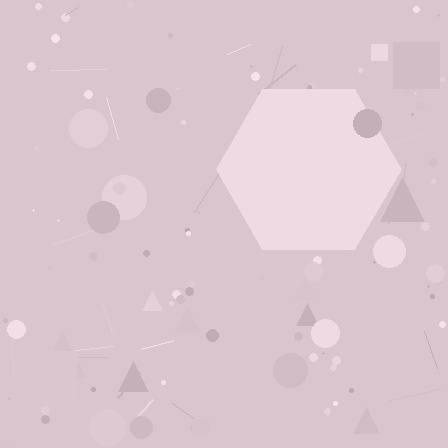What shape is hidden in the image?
A hexagon is hidden in the image.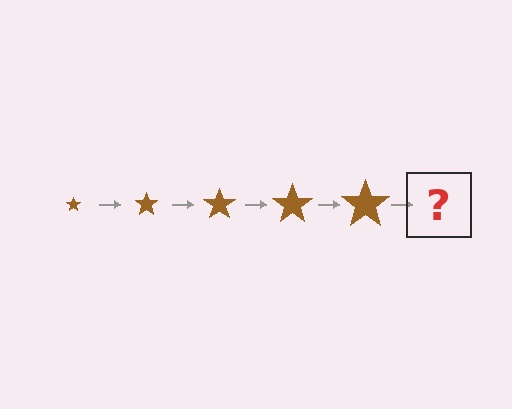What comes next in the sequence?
The next element should be a brown star, larger than the previous one.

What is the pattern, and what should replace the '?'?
The pattern is that the star gets progressively larger each step. The '?' should be a brown star, larger than the previous one.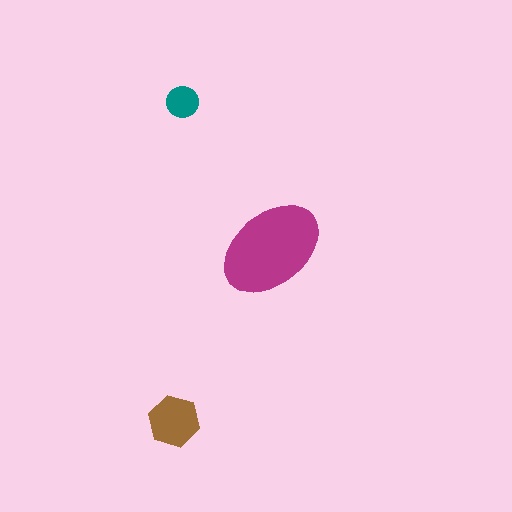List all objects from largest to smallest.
The magenta ellipse, the brown hexagon, the teal circle.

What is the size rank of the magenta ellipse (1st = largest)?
1st.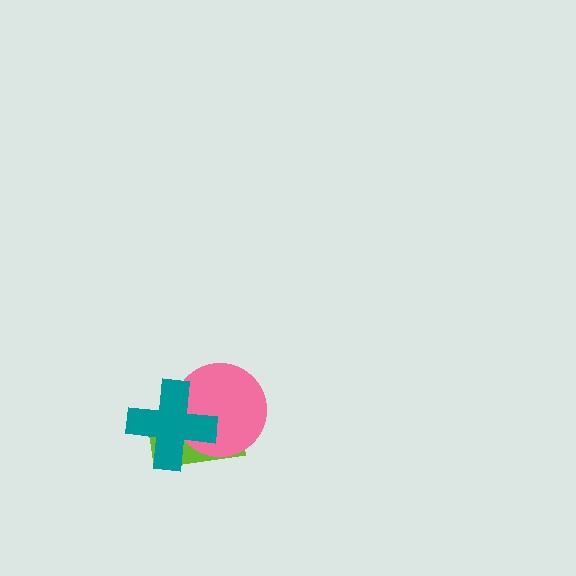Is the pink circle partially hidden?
Yes, it is partially covered by another shape.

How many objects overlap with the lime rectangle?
2 objects overlap with the lime rectangle.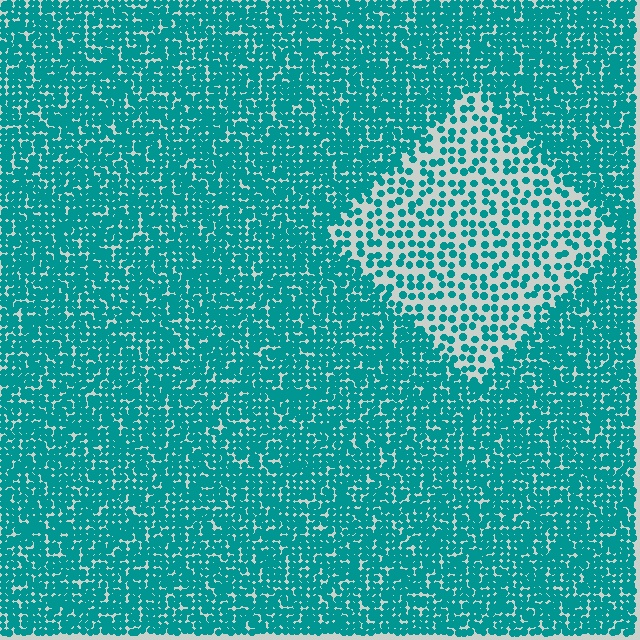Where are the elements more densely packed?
The elements are more densely packed outside the diamond boundary.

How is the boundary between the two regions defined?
The boundary is defined by a change in element density (approximately 2.4x ratio). All elements are the same color, size, and shape.